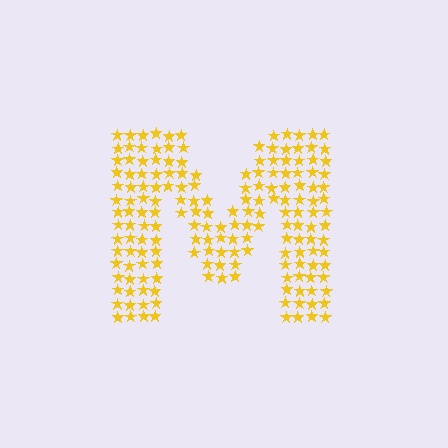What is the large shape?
The large shape is the letter M.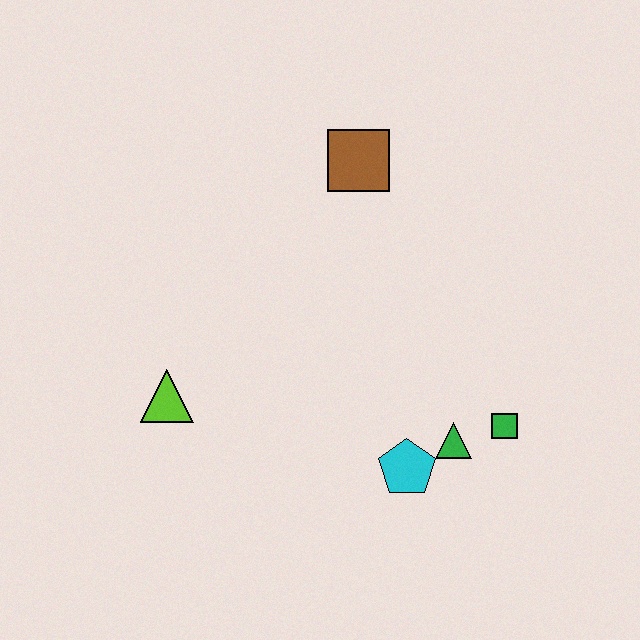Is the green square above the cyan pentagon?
Yes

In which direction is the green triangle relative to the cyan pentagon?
The green triangle is to the right of the cyan pentagon.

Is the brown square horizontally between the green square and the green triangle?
No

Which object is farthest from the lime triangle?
The green square is farthest from the lime triangle.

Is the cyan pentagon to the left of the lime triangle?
No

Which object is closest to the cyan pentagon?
The green triangle is closest to the cyan pentagon.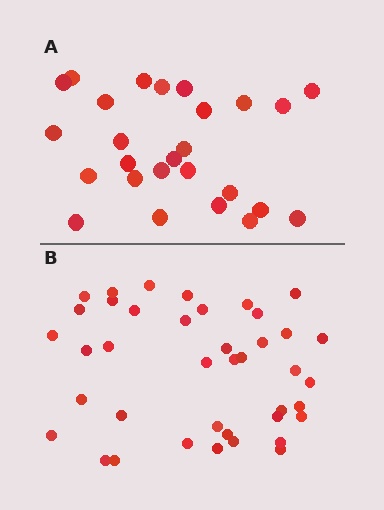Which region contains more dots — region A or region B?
Region B (the bottom region) has more dots.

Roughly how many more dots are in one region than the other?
Region B has approximately 15 more dots than region A.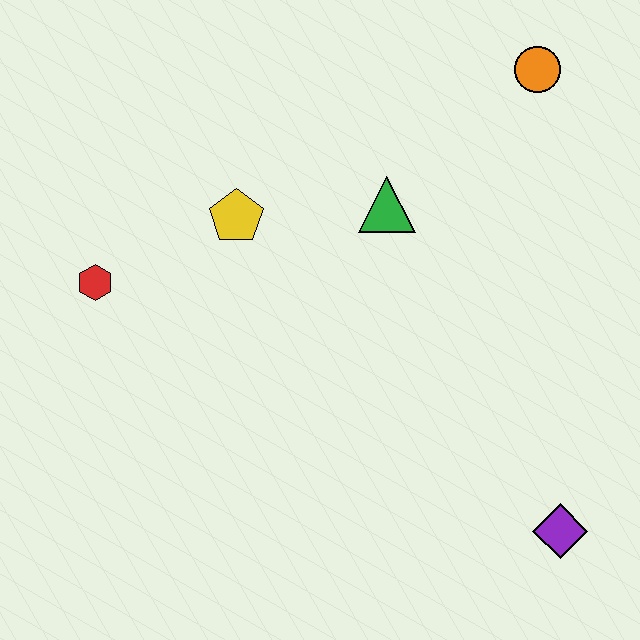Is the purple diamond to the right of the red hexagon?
Yes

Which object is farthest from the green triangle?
The purple diamond is farthest from the green triangle.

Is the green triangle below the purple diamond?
No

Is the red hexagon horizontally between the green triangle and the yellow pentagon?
No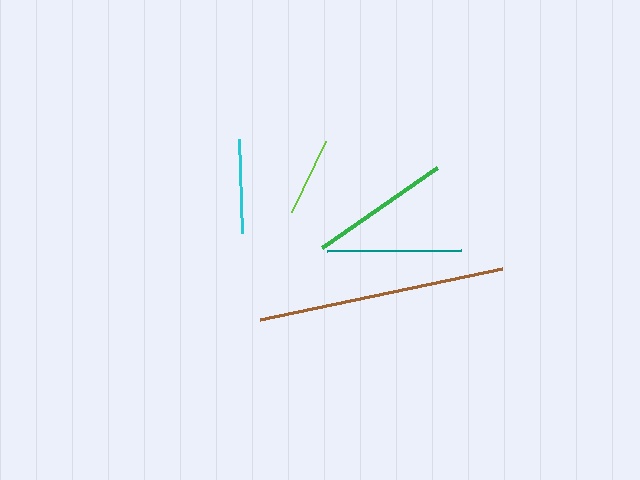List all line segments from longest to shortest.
From longest to shortest: brown, green, teal, cyan, lime.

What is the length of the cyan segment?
The cyan segment is approximately 94 pixels long.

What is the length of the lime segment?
The lime segment is approximately 79 pixels long.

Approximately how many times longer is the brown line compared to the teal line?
The brown line is approximately 1.8 times the length of the teal line.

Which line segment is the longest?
The brown line is the longest at approximately 247 pixels.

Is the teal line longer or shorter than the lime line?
The teal line is longer than the lime line.